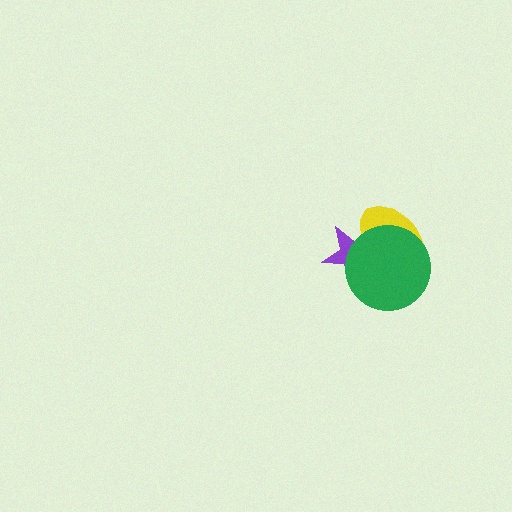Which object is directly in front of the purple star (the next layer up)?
The yellow ellipse is directly in front of the purple star.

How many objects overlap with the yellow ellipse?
2 objects overlap with the yellow ellipse.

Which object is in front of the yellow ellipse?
The green circle is in front of the yellow ellipse.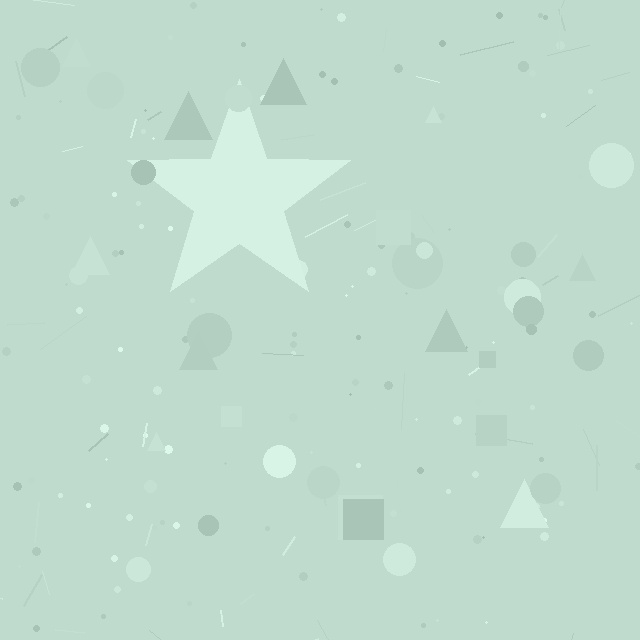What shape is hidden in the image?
A star is hidden in the image.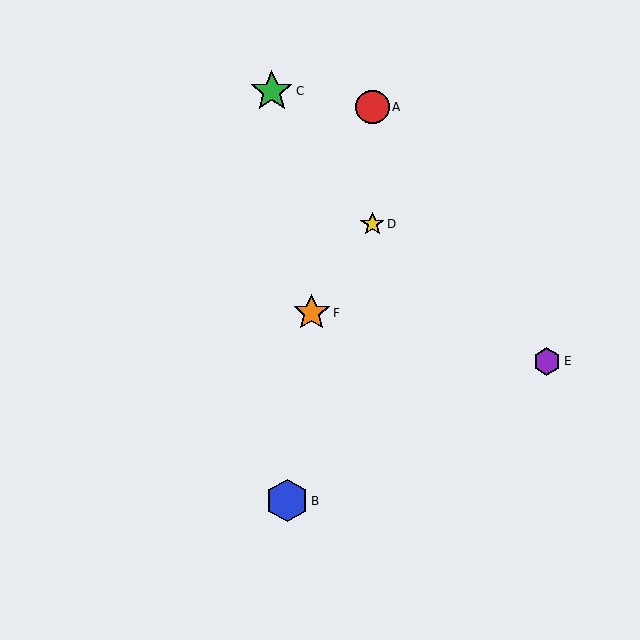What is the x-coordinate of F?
Object F is at x≈312.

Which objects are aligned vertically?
Objects A, D are aligned vertically.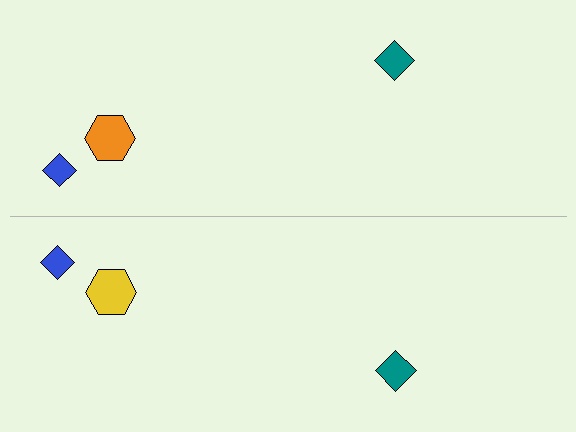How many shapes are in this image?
There are 6 shapes in this image.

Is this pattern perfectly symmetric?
No, the pattern is not perfectly symmetric. The yellow hexagon on the bottom side breaks the symmetry — its mirror counterpart is orange.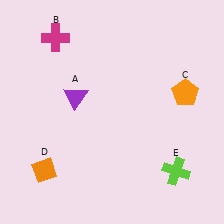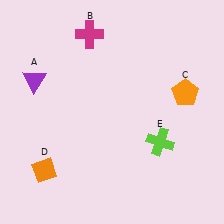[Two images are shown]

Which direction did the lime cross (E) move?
The lime cross (E) moved up.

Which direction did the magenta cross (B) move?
The magenta cross (B) moved right.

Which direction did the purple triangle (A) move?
The purple triangle (A) moved left.